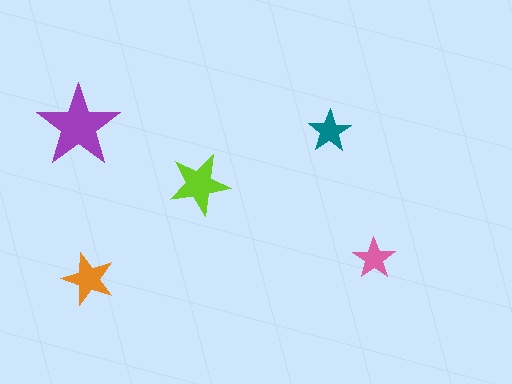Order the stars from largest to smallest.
the purple one, the lime one, the orange one, the teal one, the pink one.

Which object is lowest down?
The orange star is bottommost.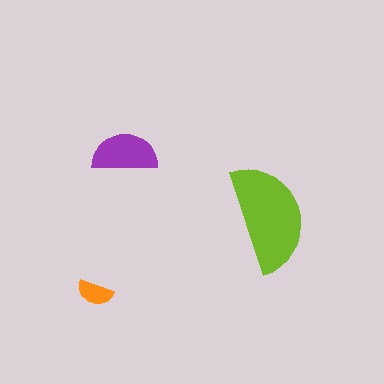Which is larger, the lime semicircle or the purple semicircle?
The lime one.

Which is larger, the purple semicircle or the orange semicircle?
The purple one.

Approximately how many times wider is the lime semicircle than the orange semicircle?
About 3 times wider.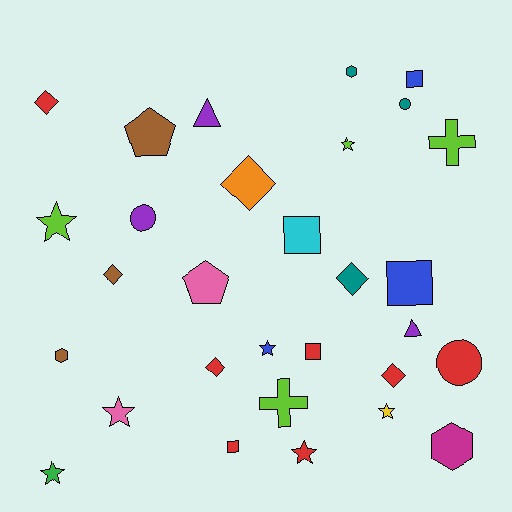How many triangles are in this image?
There are 2 triangles.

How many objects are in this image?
There are 30 objects.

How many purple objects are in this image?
There are 3 purple objects.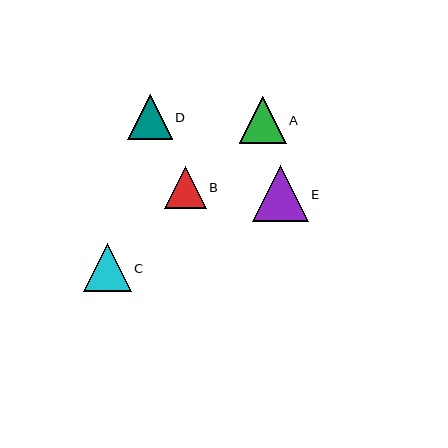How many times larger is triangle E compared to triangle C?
Triangle E is approximately 1.2 times the size of triangle C.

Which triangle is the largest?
Triangle E is the largest with a size of approximately 56 pixels.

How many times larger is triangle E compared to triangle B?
Triangle E is approximately 1.3 times the size of triangle B.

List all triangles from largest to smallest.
From largest to smallest: E, C, A, D, B.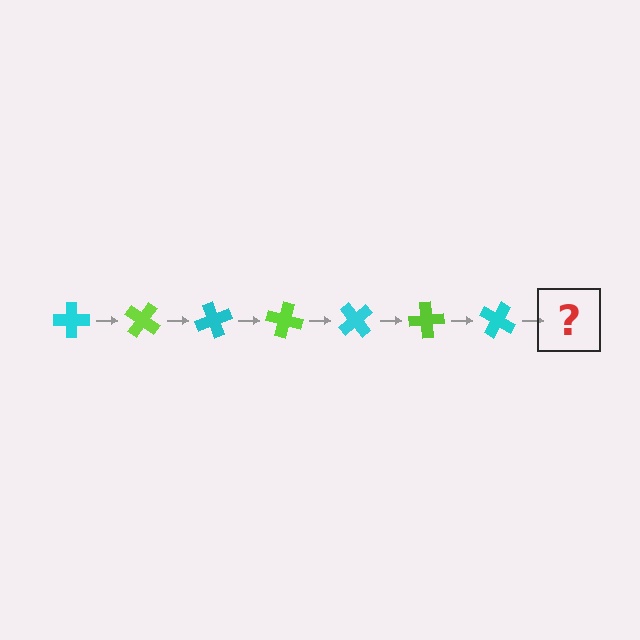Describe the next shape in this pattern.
It should be a lime cross, rotated 245 degrees from the start.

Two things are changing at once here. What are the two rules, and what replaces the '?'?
The two rules are that it rotates 35 degrees each step and the color cycles through cyan and lime. The '?' should be a lime cross, rotated 245 degrees from the start.